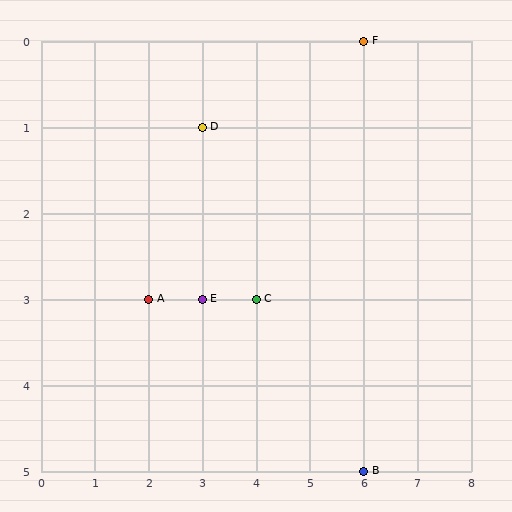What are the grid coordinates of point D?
Point D is at grid coordinates (3, 1).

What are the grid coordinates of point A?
Point A is at grid coordinates (2, 3).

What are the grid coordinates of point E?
Point E is at grid coordinates (3, 3).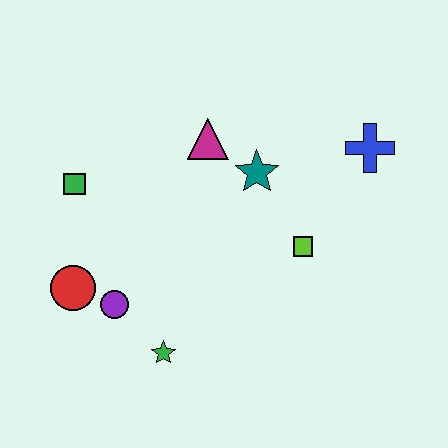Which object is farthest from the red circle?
The blue cross is farthest from the red circle.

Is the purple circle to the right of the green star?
No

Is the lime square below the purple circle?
No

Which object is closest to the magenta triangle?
The teal star is closest to the magenta triangle.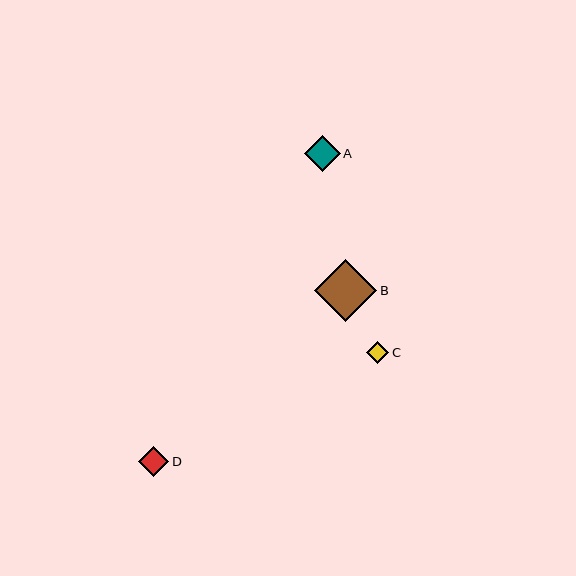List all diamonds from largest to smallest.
From largest to smallest: B, A, D, C.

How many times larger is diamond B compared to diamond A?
Diamond B is approximately 1.7 times the size of diamond A.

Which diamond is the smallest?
Diamond C is the smallest with a size of approximately 22 pixels.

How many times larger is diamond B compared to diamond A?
Diamond B is approximately 1.7 times the size of diamond A.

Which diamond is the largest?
Diamond B is the largest with a size of approximately 63 pixels.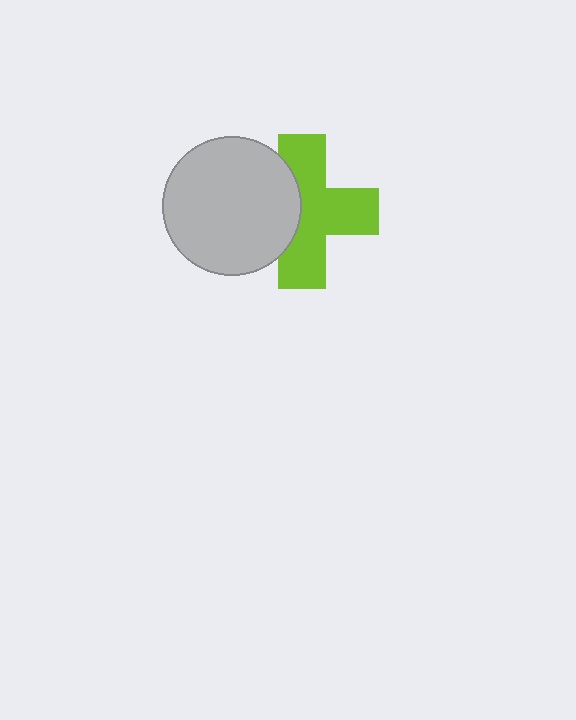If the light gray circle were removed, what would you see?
You would see the complete lime cross.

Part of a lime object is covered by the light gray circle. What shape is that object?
It is a cross.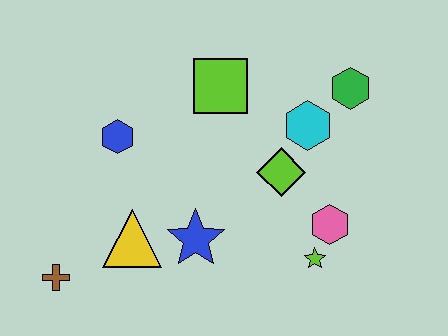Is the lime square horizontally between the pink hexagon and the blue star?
Yes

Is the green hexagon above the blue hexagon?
Yes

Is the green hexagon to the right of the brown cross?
Yes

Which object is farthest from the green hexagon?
The brown cross is farthest from the green hexagon.